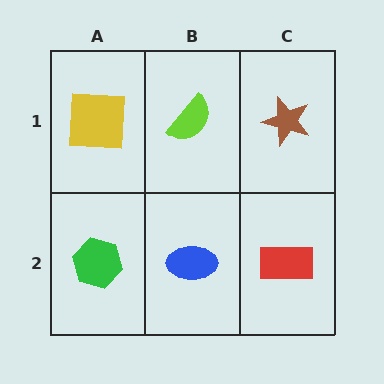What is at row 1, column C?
A brown star.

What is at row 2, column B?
A blue ellipse.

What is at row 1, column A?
A yellow square.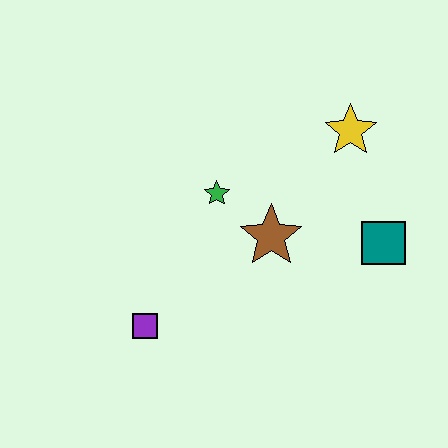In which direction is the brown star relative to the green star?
The brown star is to the right of the green star.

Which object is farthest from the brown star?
The purple square is farthest from the brown star.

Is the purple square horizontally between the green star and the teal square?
No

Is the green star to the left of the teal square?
Yes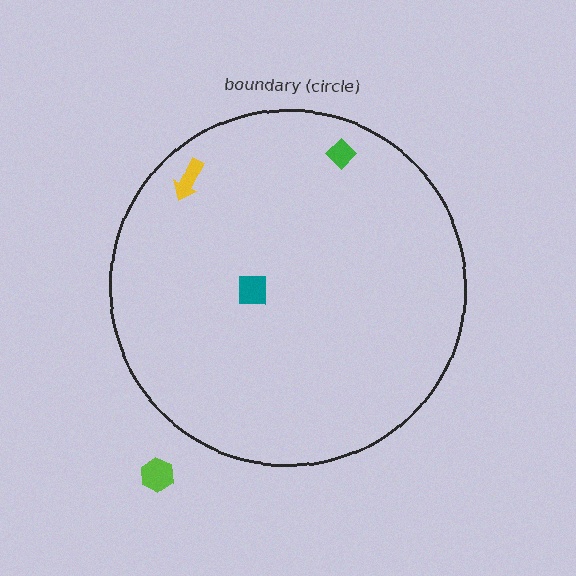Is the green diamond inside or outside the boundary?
Inside.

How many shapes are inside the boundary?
3 inside, 1 outside.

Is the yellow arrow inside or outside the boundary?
Inside.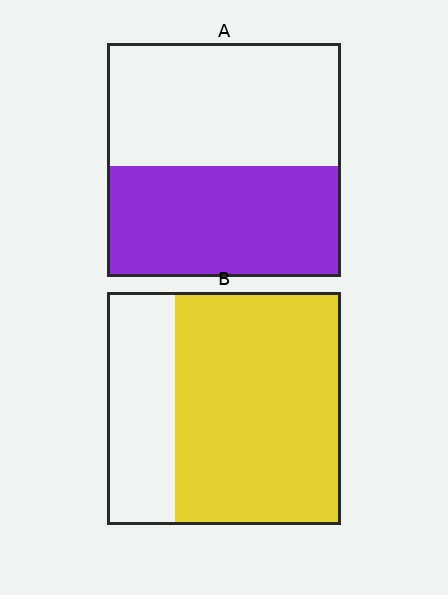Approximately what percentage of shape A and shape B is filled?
A is approximately 45% and B is approximately 70%.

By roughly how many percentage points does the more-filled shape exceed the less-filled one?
By roughly 25 percentage points (B over A).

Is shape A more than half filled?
Roughly half.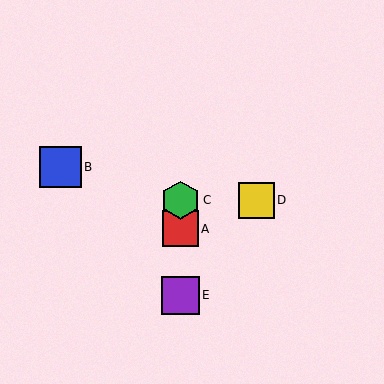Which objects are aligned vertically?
Objects A, C, E are aligned vertically.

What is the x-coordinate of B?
Object B is at x≈60.